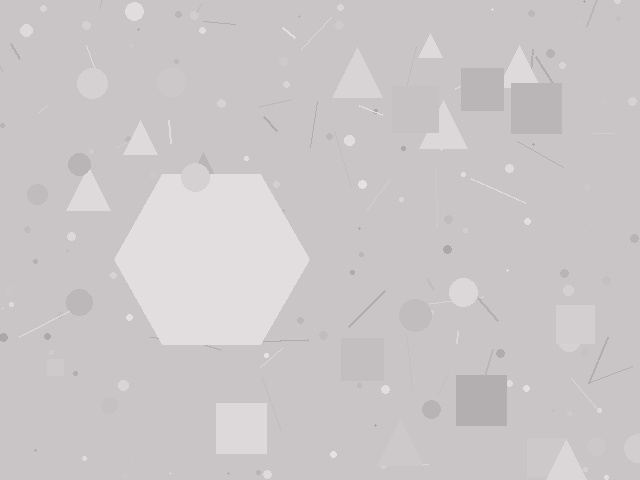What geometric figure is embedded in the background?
A hexagon is embedded in the background.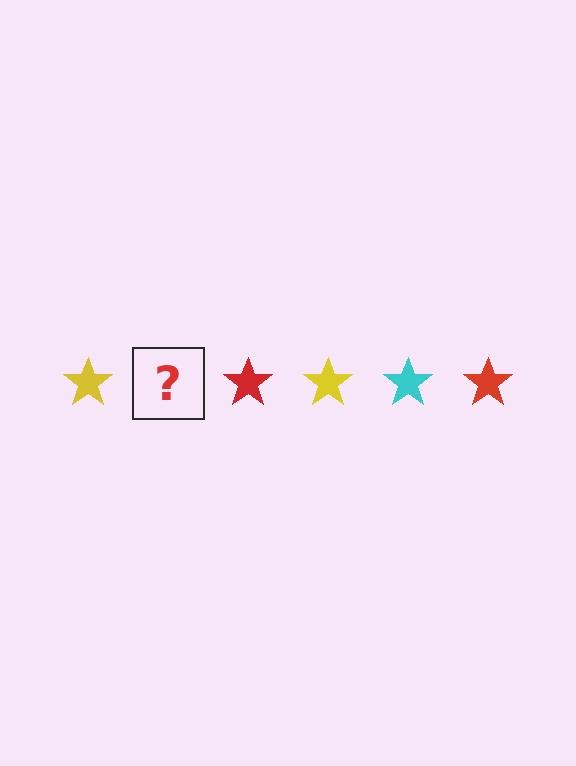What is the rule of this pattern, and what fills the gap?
The rule is that the pattern cycles through yellow, cyan, red stars. The gap should be filled with a cyan star.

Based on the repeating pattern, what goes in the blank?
The blank should be a cyan star.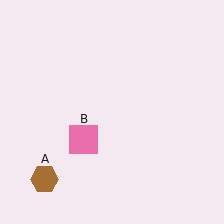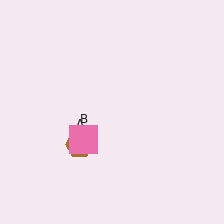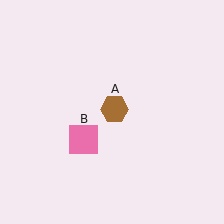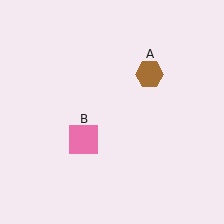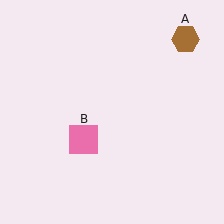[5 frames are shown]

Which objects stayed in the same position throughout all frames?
Pink square (object B) remained stationary.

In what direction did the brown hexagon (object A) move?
The brown hexagon (object A) moved up and to the right.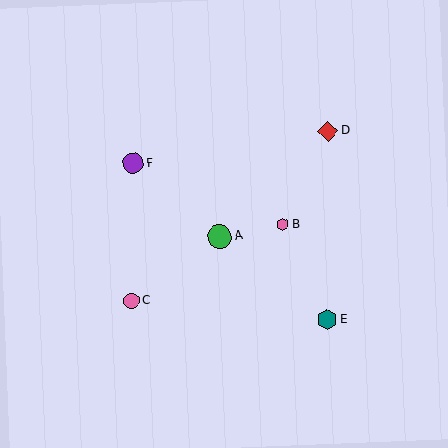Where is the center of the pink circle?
The center of the pink circle is at (132, 301).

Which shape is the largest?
The green circle (labeled A) is the largest.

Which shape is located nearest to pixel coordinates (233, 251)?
The green circle (labeled A) at (219, 237) is nearest to that location.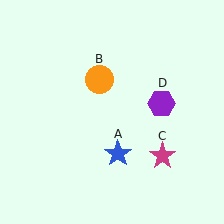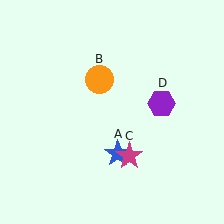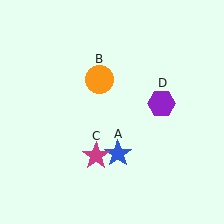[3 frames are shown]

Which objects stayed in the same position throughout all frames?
Blue star (object A) and orange circle (object B) and purple hexagon (object D) remained stationary.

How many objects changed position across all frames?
1 object changed position: magenta star (object C).